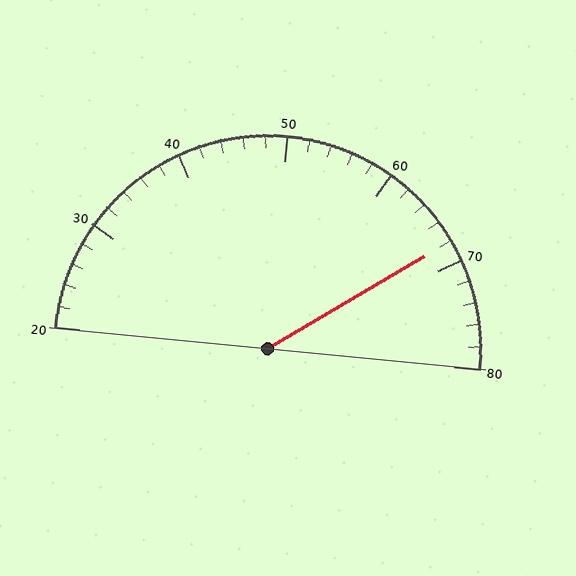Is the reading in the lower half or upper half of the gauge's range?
The reading is in the upper half of the range (20 to 80).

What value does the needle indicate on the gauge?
The needle indicates approximately 68.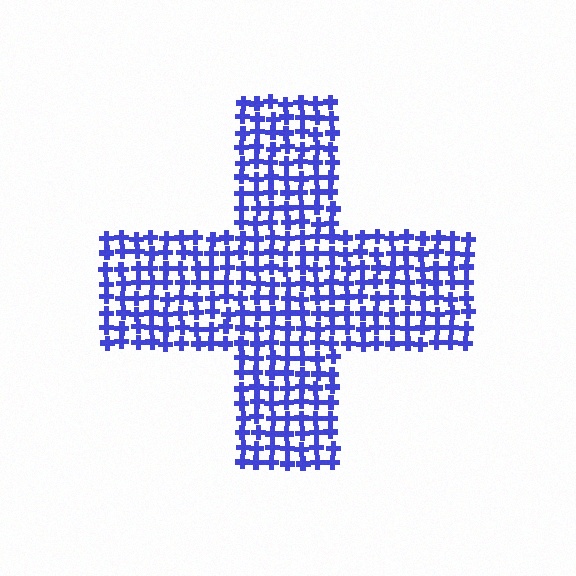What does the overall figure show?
The overall figure shows a cross.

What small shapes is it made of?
It is made of small crosses.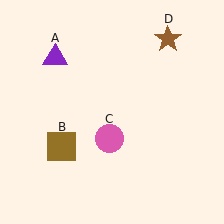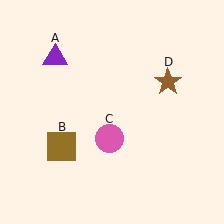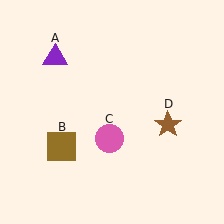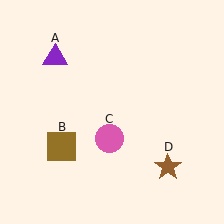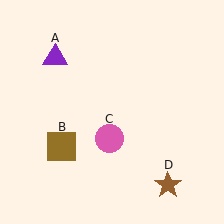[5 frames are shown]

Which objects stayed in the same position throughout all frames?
Purple triangle (object A) and brown square (object B) and pink circle (object C) remained stationary.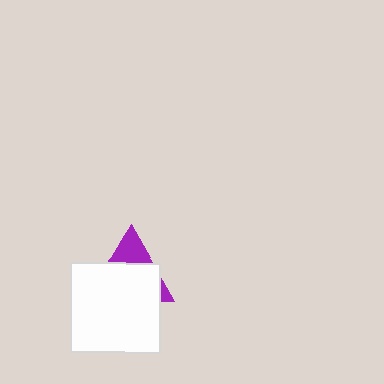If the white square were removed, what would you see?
You would see the complete purple triangle.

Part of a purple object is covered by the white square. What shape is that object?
It is a triangle.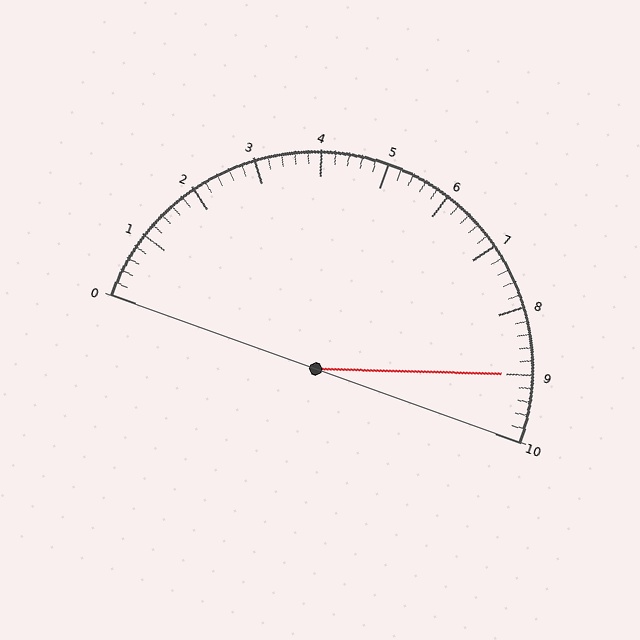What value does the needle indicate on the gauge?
The needle indicates approximately 9.0.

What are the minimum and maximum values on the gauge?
The gauge ranges from 0 to 10.